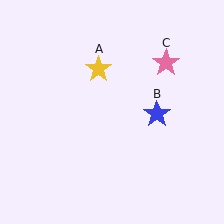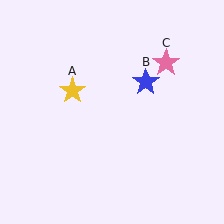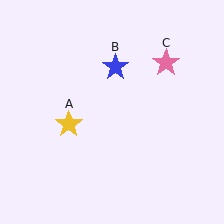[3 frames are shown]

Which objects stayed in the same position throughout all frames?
Pink star (object C) remained stationary.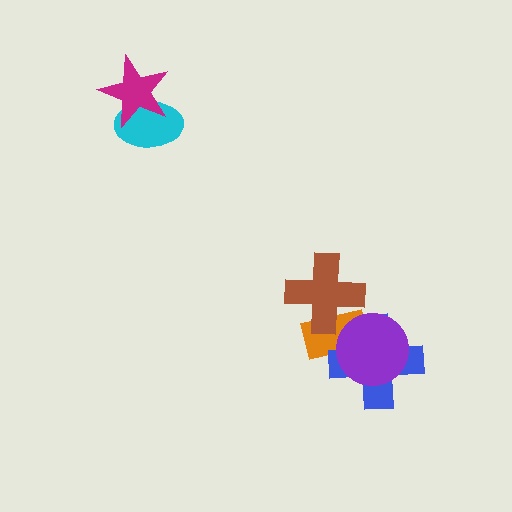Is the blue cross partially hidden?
Yes, it is partially covered by another shape.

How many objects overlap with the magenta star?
1 object overlaps with the magenta star.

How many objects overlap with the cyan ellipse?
1 object overlaps with the cyan ellipse.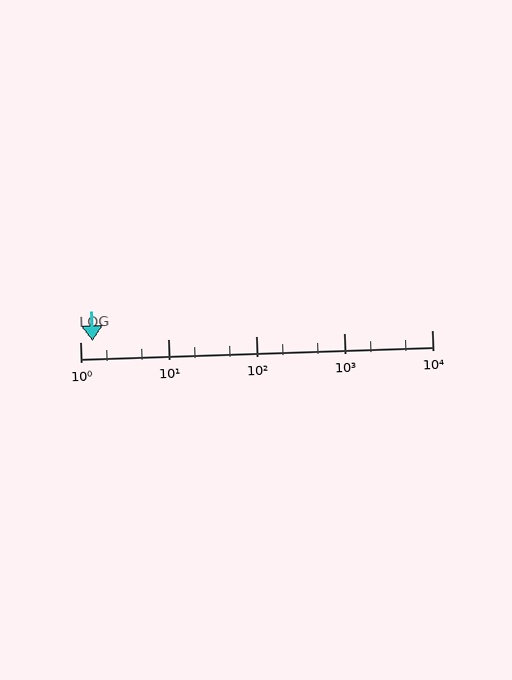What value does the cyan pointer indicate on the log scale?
The pointer indicates approximately 1.4.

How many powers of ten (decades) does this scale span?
The scale spans 4 decades, from 1 to 10000.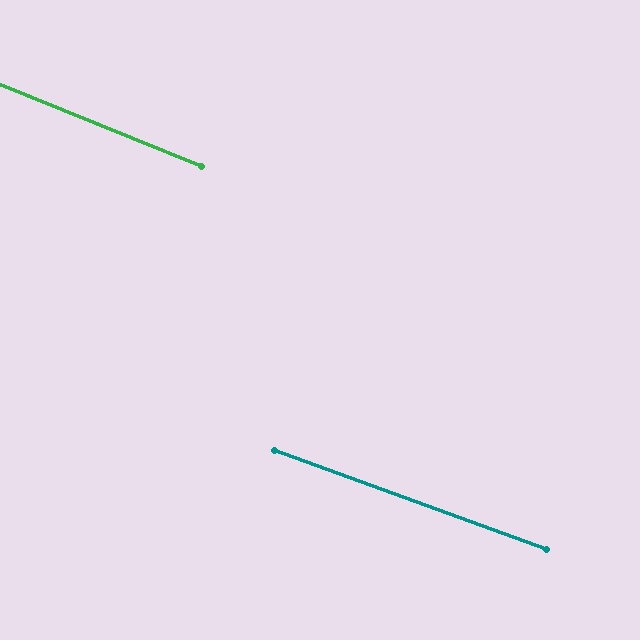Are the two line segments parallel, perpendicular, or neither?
Parallel — their directions differ by only 1.9°.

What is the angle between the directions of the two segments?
Approximately 2 degrees.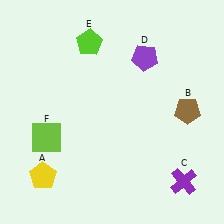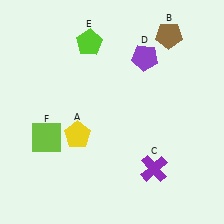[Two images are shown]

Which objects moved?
The objects that moved are: the yellow pentagon (A), the brown pentagon (B), the purple cross (C).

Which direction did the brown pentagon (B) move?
The brown pentagon (B) moved up.